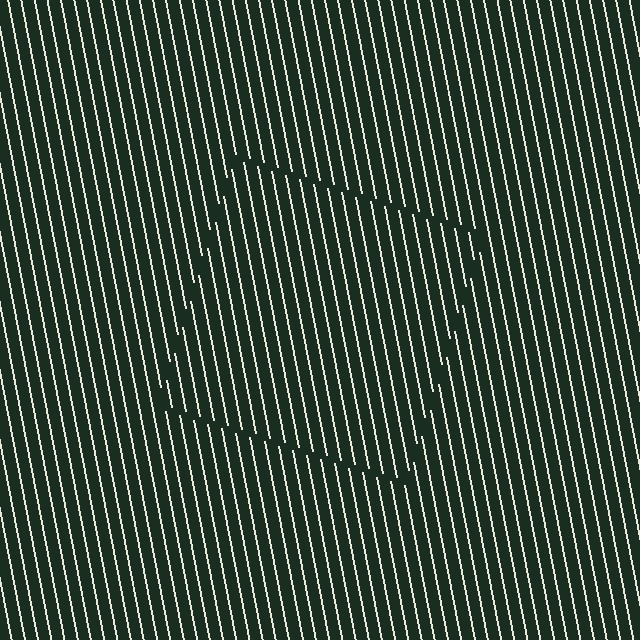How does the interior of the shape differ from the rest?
The interior of the shape contains the same grating, shifted by half a period — the contour is defined by the phase discontinuity where line-ends from the inner and outer gratings abut.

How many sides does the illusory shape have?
4 sides — the line-ends trace a square.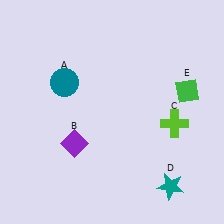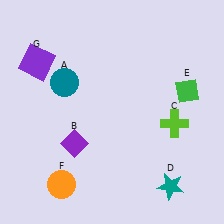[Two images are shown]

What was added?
An orange circle (F), a purple square (G) were added in Image 2.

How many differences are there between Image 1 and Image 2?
There are 2 differences between the two images.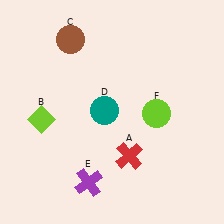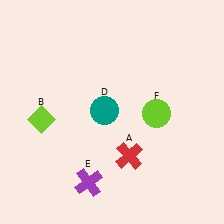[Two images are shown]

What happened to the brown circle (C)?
The brown circle (C) was removed in Image 2. It was in the top-left area of Image 1.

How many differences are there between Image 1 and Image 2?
There is 1 difference between the two images.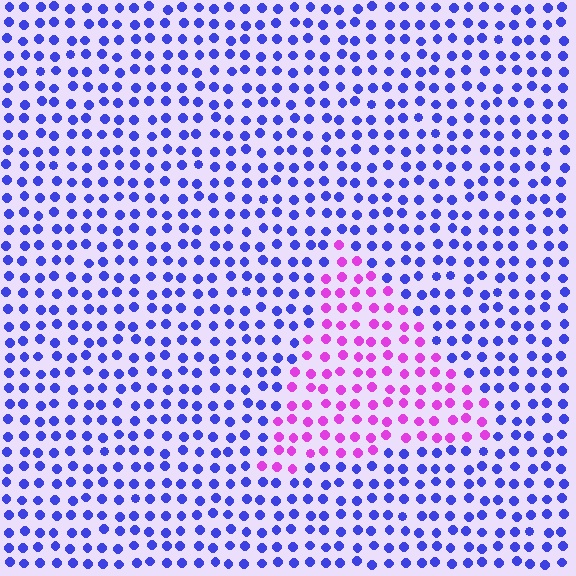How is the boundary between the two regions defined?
The boundary is defined purely by a slight shift in hue (about 62 degrees). Spacing, size, and orientation are identical on both sides.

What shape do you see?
I see a triangle.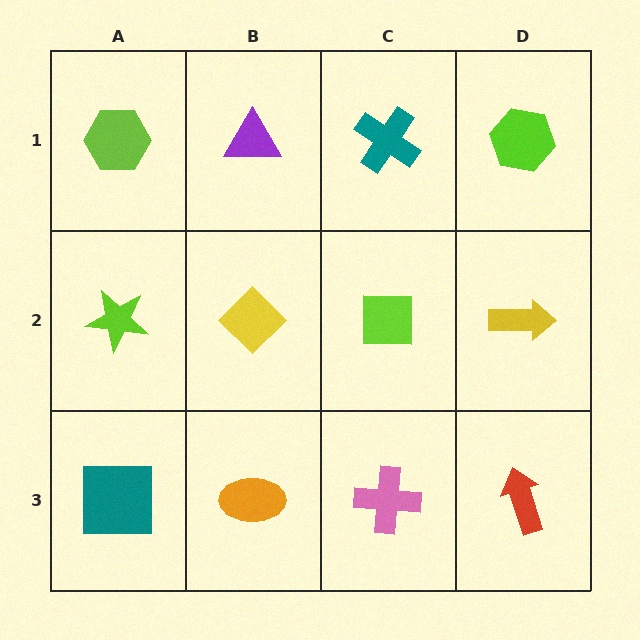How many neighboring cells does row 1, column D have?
2.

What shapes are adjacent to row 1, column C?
A lime square (row 2, column C), a purple triangle (row 1, column B), a lime hexagon (row 1, column D).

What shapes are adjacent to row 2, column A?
A lime hexagon (row 1, column A), a teal square (row 3, column A), a yellow diamond (row 2, column B).